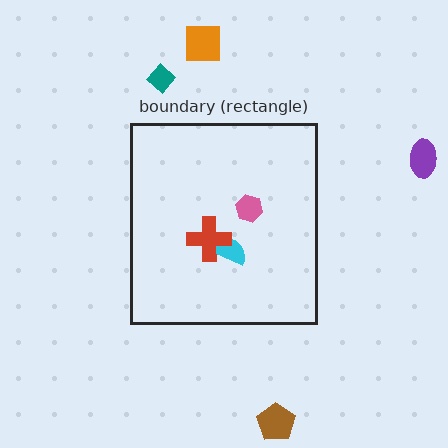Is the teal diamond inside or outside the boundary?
Outside.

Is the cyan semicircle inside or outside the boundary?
Inside.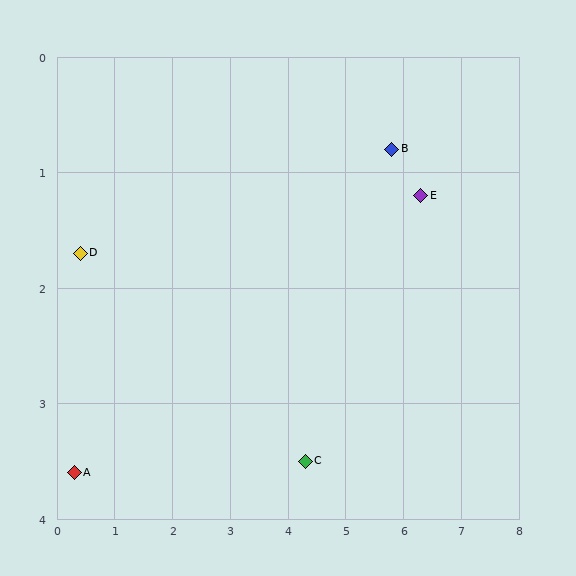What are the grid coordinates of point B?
Point B is at approximately (5.8, 0.8).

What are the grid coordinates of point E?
Point E is at approximately (6.3, 1.2).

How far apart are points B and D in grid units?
Points B and D are about 5.5 grid units apart.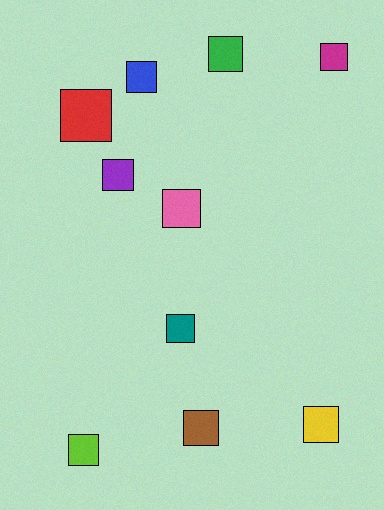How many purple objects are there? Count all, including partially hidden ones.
There is 1 purple object.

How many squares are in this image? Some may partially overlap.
There are 10 squares.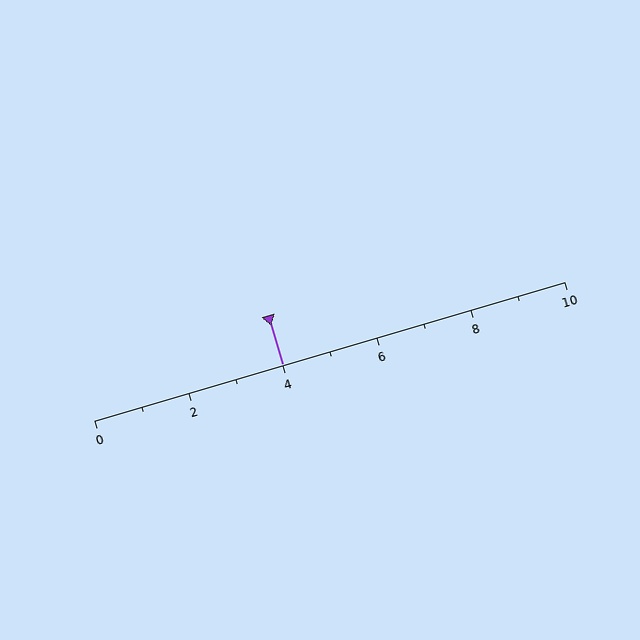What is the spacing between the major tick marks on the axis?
The major ticks are spaced 2 apart.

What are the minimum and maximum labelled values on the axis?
The axis runs from 0 to 10.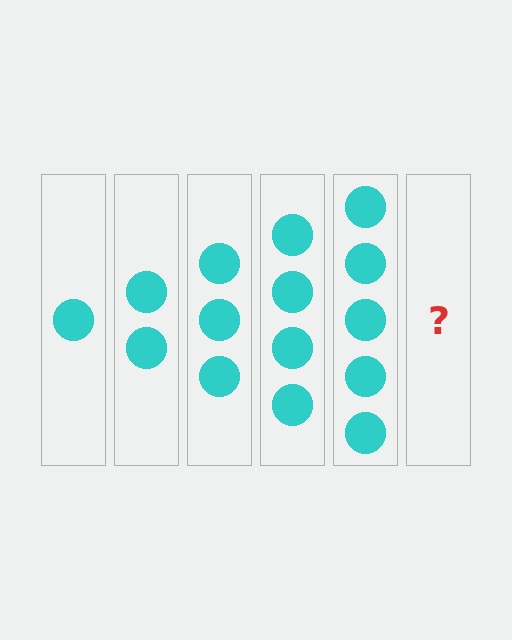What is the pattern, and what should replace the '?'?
The pattern is that each step adds one more circle. The '?' should be 6 circles.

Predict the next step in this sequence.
The next step is 6 circles.